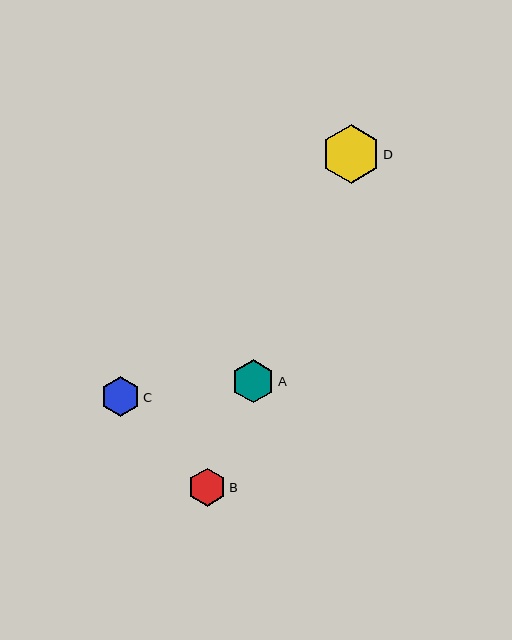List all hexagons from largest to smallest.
From largest to smallest: D, A, C, B.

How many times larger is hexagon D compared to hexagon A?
Hexagon D is approximately 1.3 times the size of hexagon A.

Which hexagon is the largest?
Hexagon D is the largest with a size of approximately 58 pixels.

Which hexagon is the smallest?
Hexagon B is the smallest with a size of approximately 38 pixels.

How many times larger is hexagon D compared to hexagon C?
Hexagon D is approximately 1.5 times the size of hexagon C.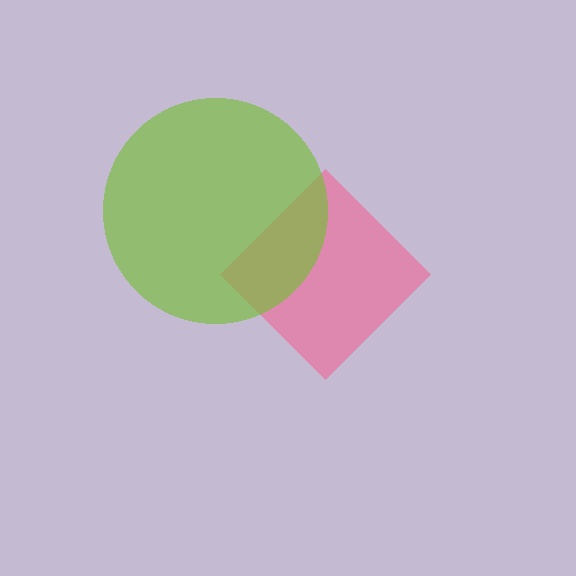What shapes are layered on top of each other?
The layered shapes are: a pink diamond, a lime circle.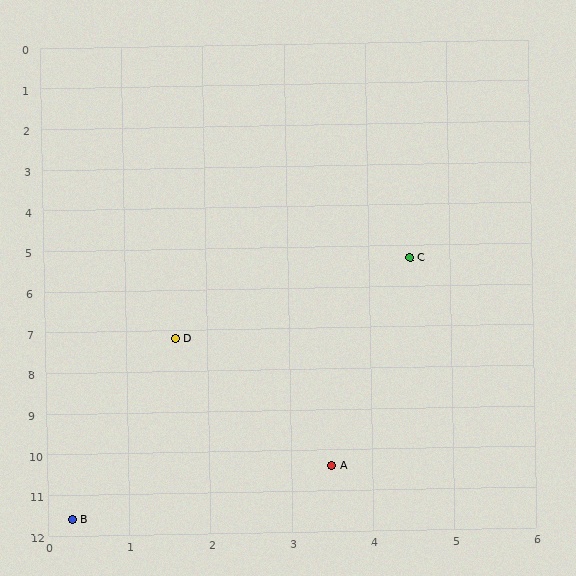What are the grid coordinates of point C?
Point C is at approximately (4.5, 5.3).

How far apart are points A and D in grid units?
Points A and D are about 3.7 grid units apart.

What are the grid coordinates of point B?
Point B is at approximately (0.3, 11.6).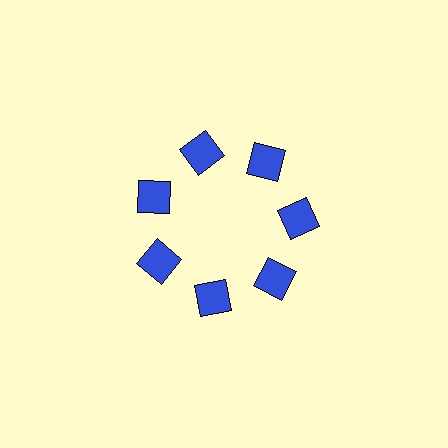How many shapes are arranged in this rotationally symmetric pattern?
There are 7 shapes, arranged in 7 groups of 1.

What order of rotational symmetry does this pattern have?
This pattern has 7-fold rotational symmetry.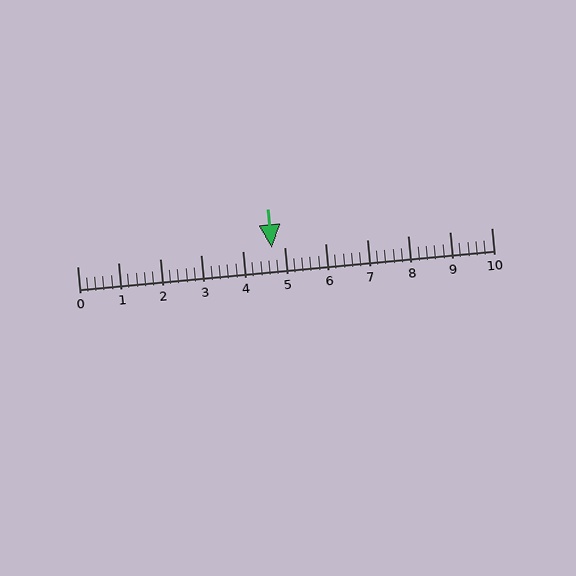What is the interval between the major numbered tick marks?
The major tick marks are spaced 1 units apart.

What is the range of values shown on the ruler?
The ruler shows values from 0 to 10.